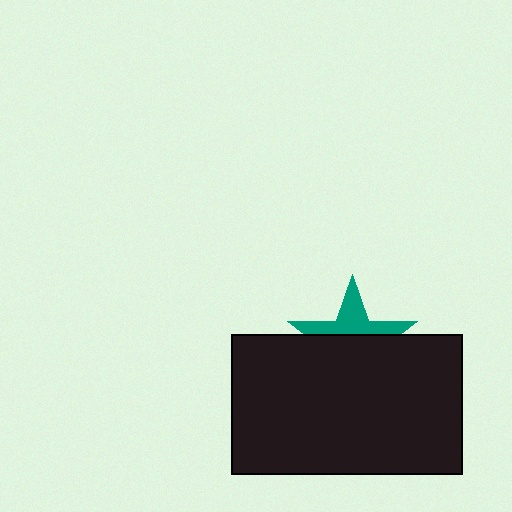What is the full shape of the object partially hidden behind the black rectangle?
The partially hidden object is a teal star.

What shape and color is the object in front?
The object in front is a black rectangle.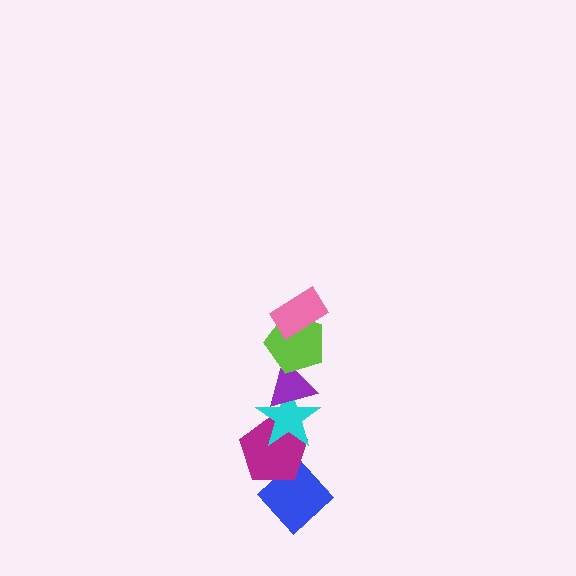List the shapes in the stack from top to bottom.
From top to bottom: the pink rectangle, the lime pentagon, the purple triangle, the cyan star, the magenta pentagon, the blue diamond.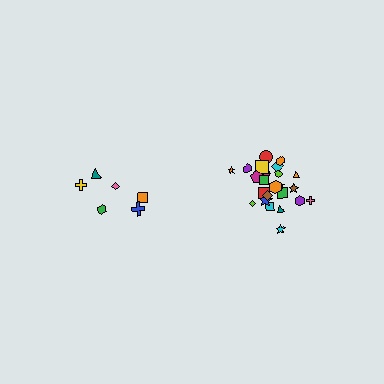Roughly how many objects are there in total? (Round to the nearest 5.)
Roughly 30 objects in total.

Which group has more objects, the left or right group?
The right group.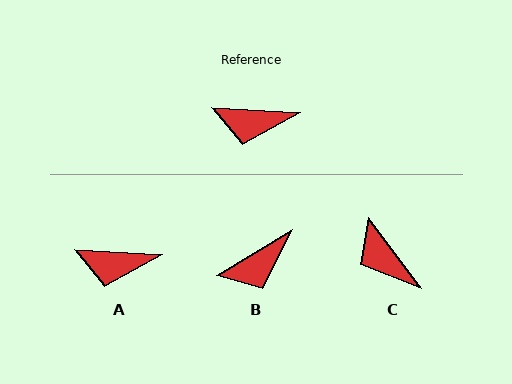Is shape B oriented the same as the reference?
No, it is off by about 34 degrees.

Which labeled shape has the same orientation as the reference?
A.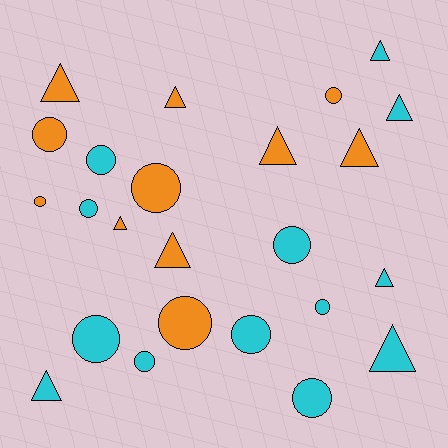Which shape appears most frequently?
Circle, with 13 objects.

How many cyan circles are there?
There are 8 cyan circles.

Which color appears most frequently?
Cyan, with 13 objects.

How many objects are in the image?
There are 24 objects.